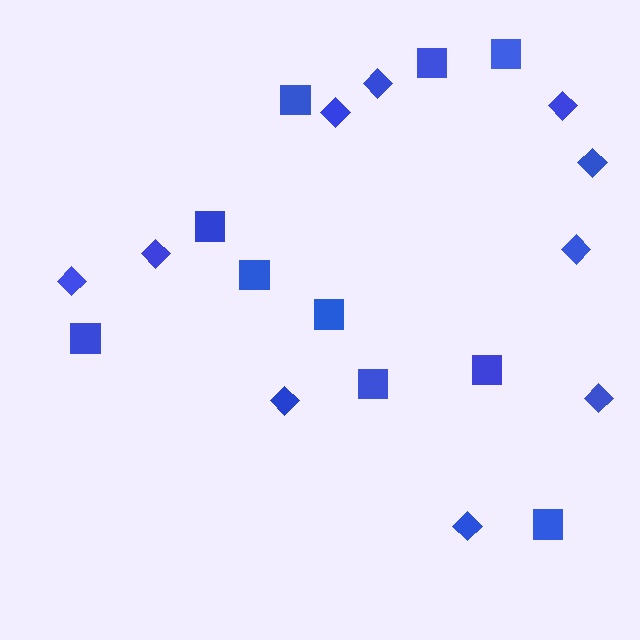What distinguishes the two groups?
There are 2 groups: one group of diamonds (10) and one group of squares (10).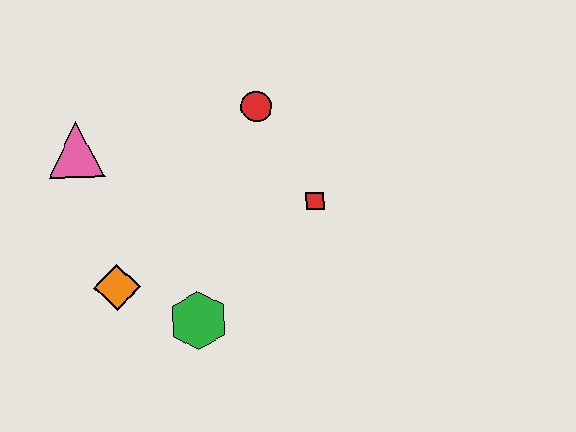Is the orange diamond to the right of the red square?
No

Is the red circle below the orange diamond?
No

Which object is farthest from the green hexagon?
The red circle is farthest from the green hexagon.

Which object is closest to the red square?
The red circle is closest to the red square.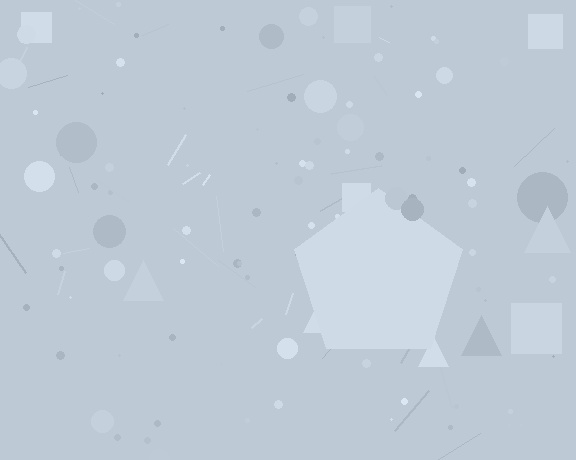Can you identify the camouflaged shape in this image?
The camouflaged shape is a pentagon.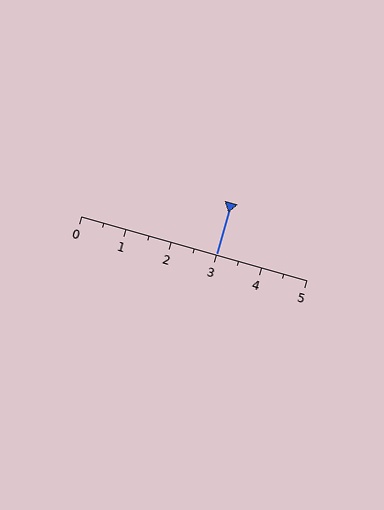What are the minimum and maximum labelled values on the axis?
The axis runs from 0 to 5.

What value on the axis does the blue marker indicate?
The marker indicates approximately 3.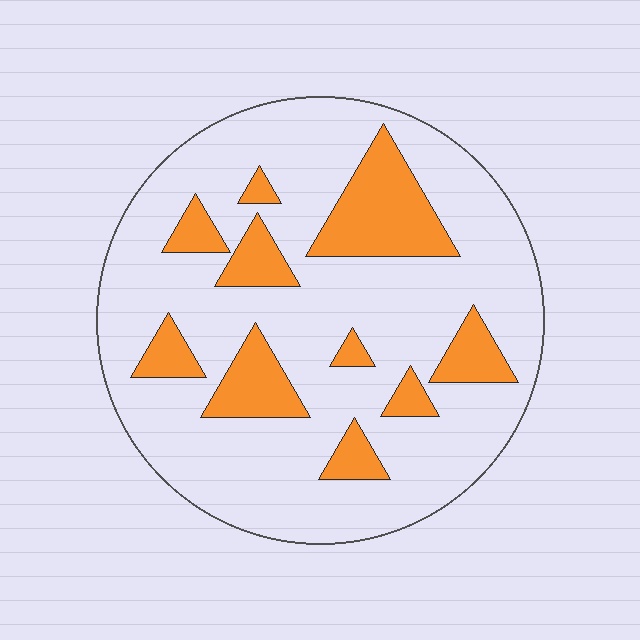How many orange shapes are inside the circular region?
10.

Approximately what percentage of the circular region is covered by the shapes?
Approximately 20%.